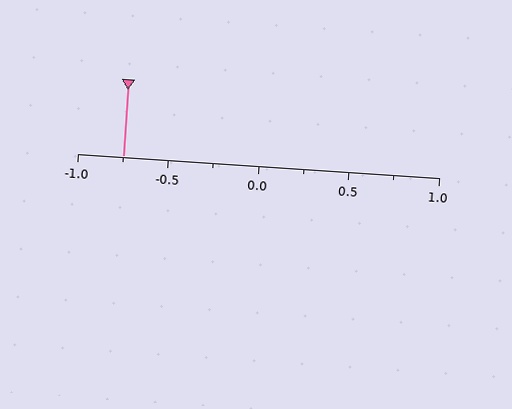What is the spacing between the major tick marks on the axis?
The major ticks are spaced 0.5 apart.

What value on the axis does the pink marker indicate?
The marker indicates approximately -0.75.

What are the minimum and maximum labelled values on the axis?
The axis runs from -1.0 to 1.0.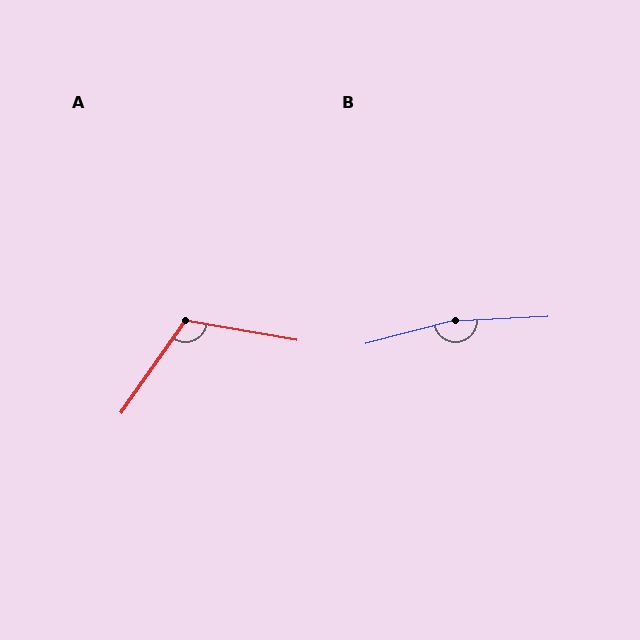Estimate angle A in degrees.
Approximately 115 degrees.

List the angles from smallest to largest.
A (115°), B (168°).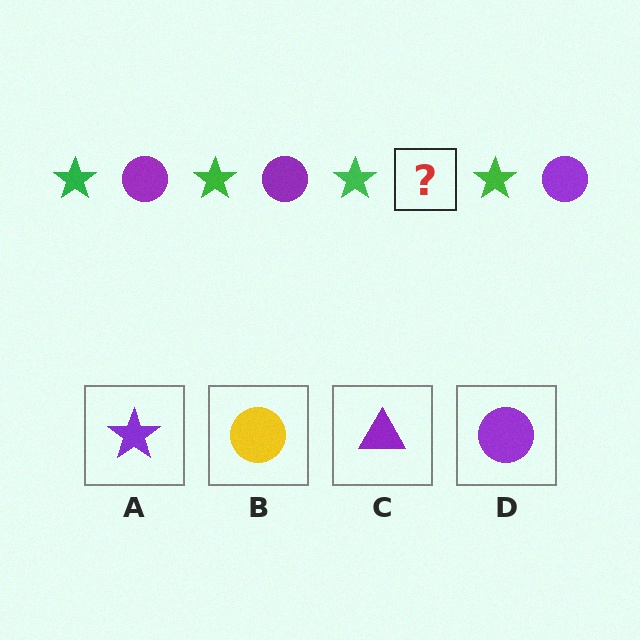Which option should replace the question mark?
Option D.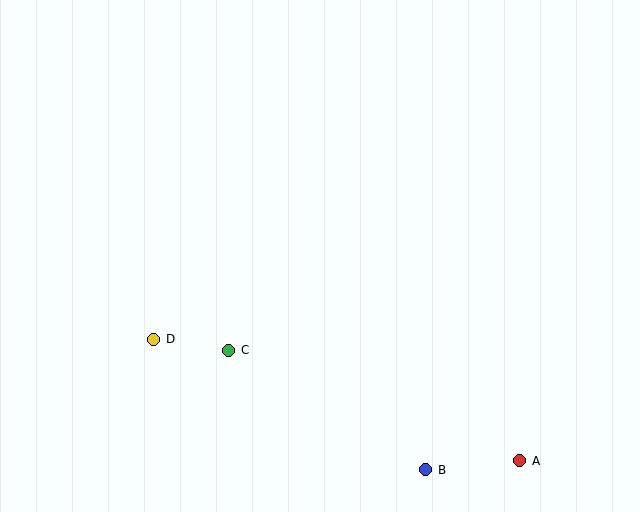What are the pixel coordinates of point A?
Point A is at (520, 461).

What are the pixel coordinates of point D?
Point D is at (154, 340).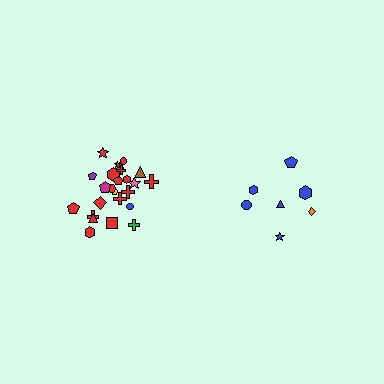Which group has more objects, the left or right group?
The left group.